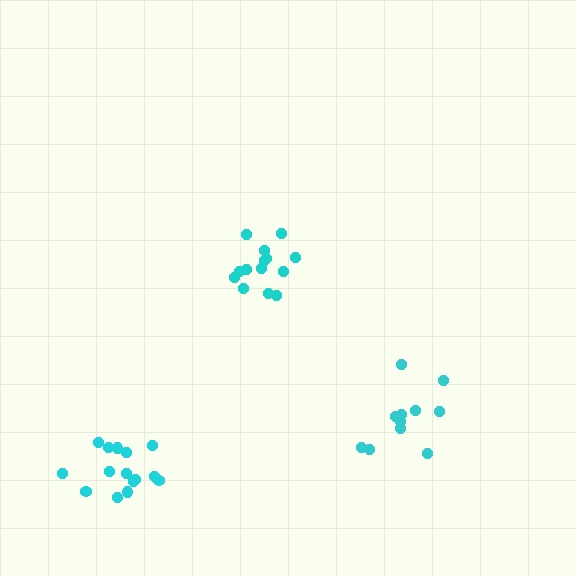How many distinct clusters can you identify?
There are 3 distinct clusters.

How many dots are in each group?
Group 1: 15 dots, Group 2: 14 dots, Group 3: 11 dots (40 total).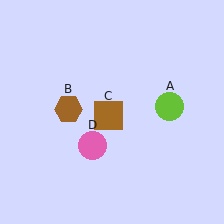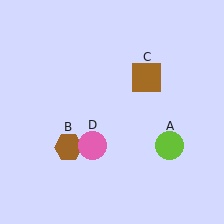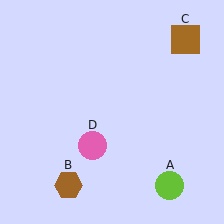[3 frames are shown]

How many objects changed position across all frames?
3 objects changed position: lime circle (object A), brown hexagon (object B), brown square (object C).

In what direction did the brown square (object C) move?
The brown square (object C) moved up and to the right.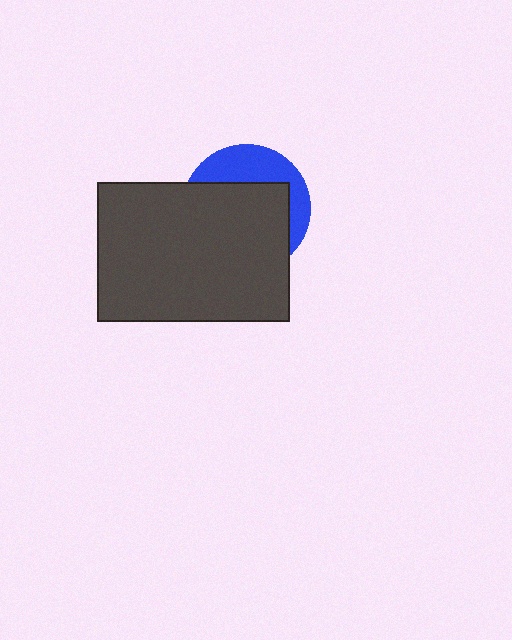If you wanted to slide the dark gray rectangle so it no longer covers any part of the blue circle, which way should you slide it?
Slide it down — that is the most direct way to separate the two shapes.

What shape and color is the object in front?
The object in front is a dark gray rectangle.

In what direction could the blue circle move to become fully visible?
The blue circle could move up. That would shift it out from behind the dark gray rectangle entirely.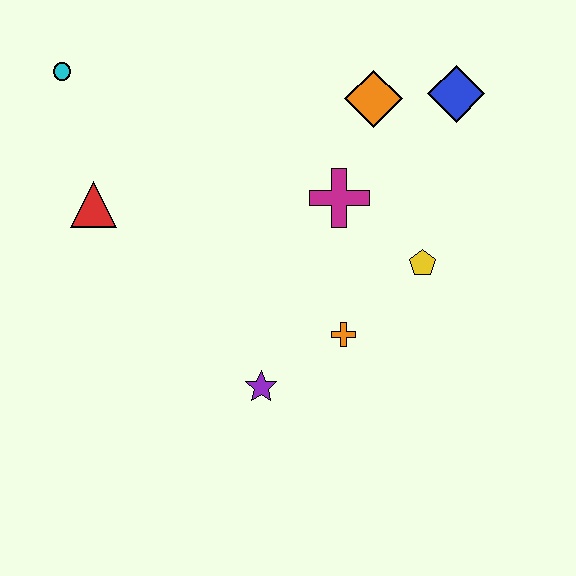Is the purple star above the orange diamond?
No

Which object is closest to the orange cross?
The purple star is closest to the orange cross.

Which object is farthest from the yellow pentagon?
The cyan circle is farthest from the yellow pentagon.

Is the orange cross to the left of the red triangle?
No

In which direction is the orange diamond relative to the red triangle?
The orange diamond is to the right of the red triangle.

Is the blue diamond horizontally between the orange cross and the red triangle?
No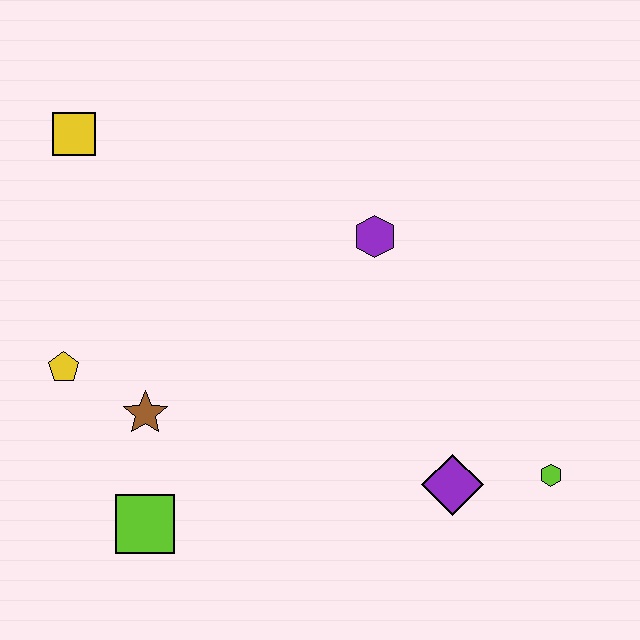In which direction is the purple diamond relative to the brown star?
The purple diamond is to the right of the brown star.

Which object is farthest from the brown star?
The lime hexagon is farthest from the brown star.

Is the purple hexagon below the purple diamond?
No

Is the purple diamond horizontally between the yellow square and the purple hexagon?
No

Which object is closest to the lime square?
The brown star is closest to the lime square.